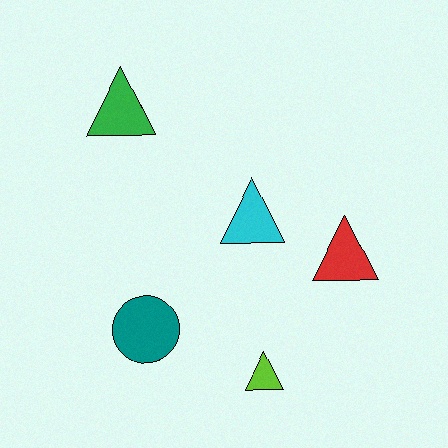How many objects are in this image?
There are 5 objects.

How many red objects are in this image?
There is 1 red object.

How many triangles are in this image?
There are 4 triangles.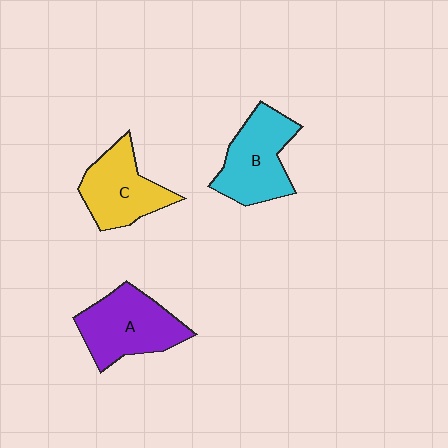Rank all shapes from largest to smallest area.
From largest to smallest: A (purple), B (cyan), C (yellow).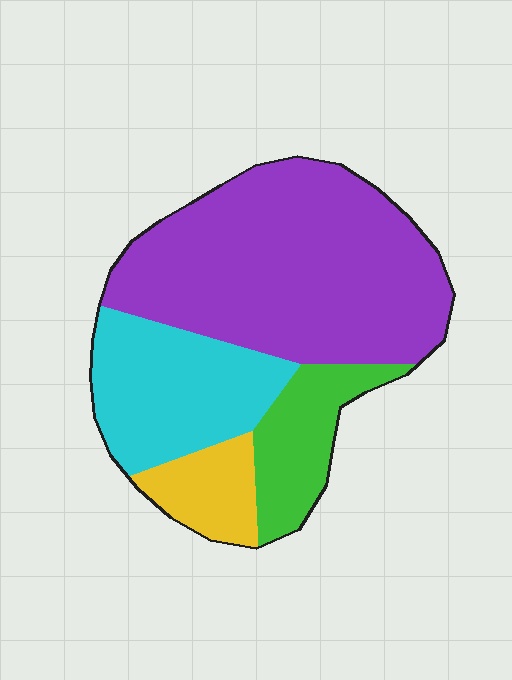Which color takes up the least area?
Yellow, at roughly 10%.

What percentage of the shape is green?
Green covers 14% of the shape.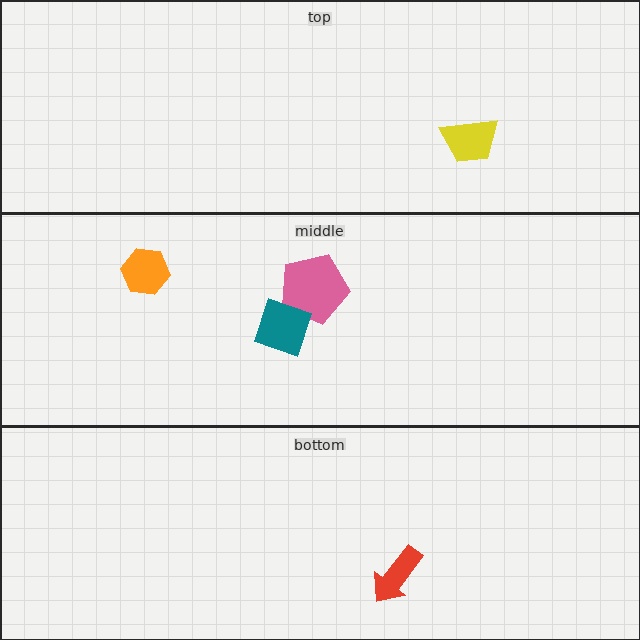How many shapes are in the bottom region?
1.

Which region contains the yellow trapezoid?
The top region.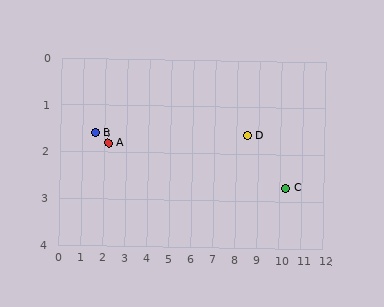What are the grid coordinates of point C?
Point C is at approximately (10.3, 2.7).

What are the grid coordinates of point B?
Point B is at approximately (1.6, 1.6).